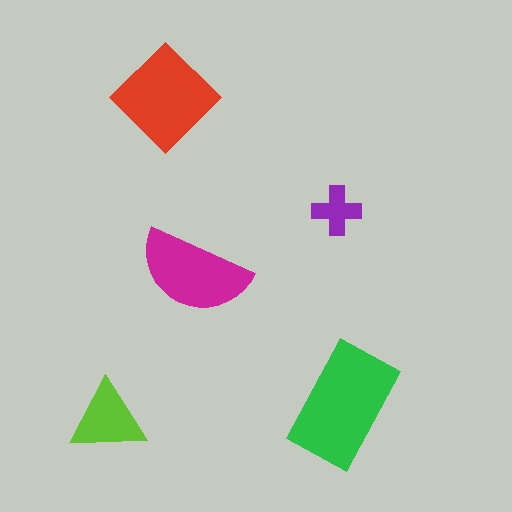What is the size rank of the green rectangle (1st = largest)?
1st.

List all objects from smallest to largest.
The purple cross, the lime triangle, the magenta semicircle, the red diamond, the green rectangle.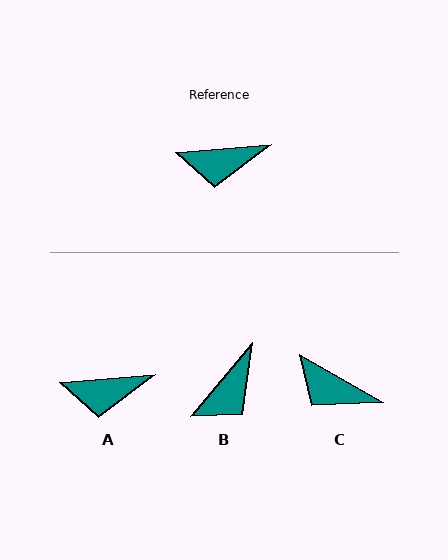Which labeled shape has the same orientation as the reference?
A.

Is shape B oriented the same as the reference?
No, it is off by about 45 degrees.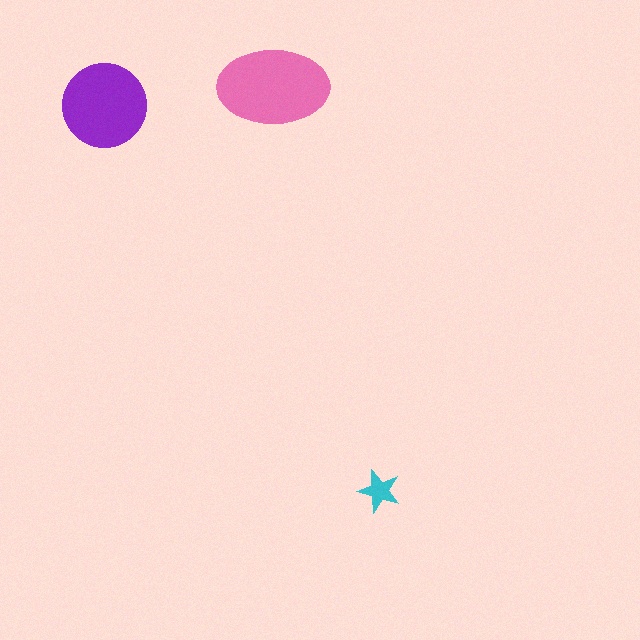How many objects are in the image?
There are 3 objects in the image.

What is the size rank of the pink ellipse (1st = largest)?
1st.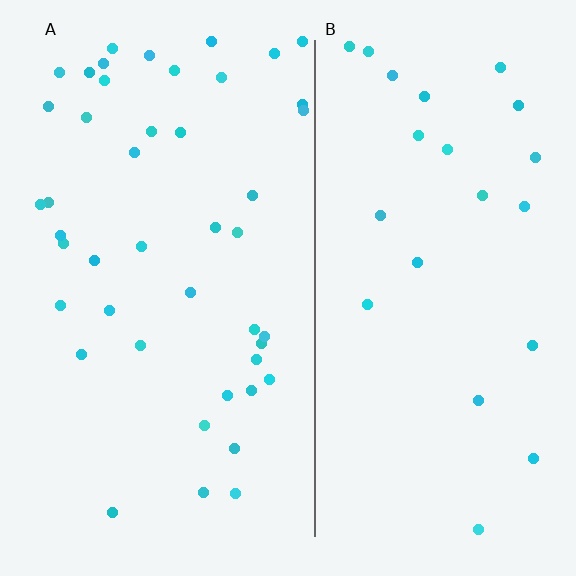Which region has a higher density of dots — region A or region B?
A (the left).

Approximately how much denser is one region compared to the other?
Approximately 2.0× — region A over region B.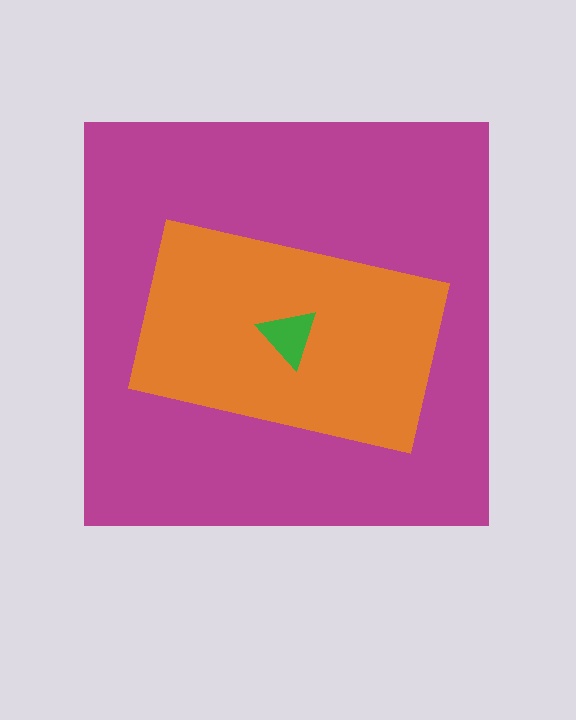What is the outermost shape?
The magenta square.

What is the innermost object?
The green triangle.